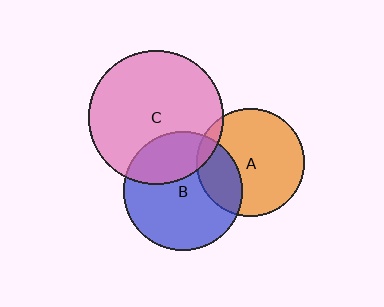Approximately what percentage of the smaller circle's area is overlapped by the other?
Approximately 25%.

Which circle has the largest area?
Circle C (pink).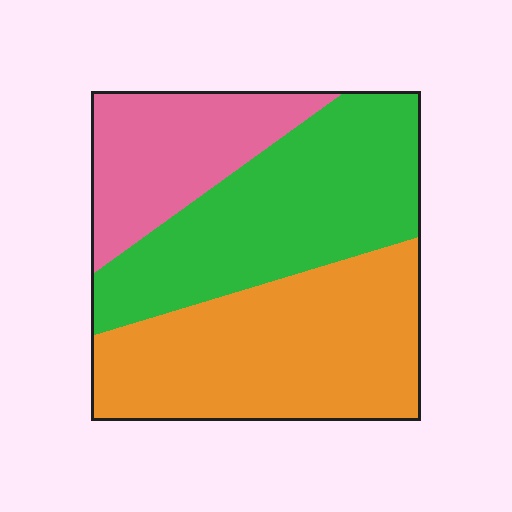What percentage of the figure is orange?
Orange takes up about two fifths (2/5) of the figure.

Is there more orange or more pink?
Orange.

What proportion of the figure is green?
Green takes up between a quarter and a half of the figure.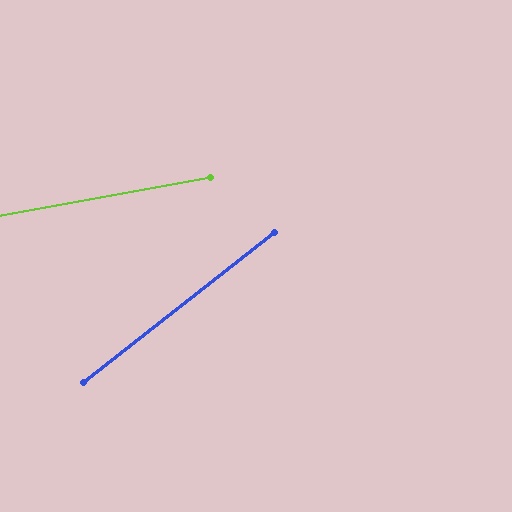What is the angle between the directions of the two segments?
Approximately 28 degrees.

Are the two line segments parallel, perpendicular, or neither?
Neither parallel nor perpendicular — they differ by about 28°.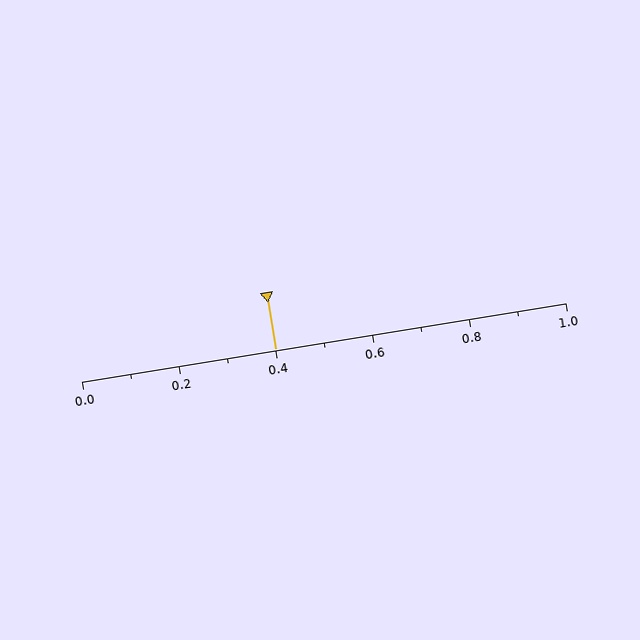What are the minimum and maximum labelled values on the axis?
The axis runs from 0.0 to 1.0.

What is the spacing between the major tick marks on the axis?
The major ticks are spaced 0.2 apart.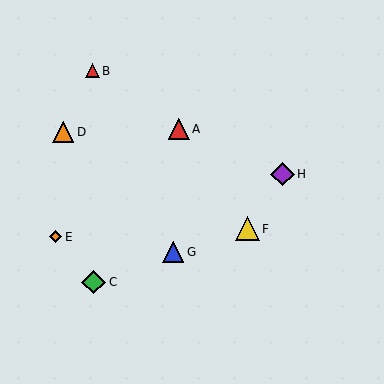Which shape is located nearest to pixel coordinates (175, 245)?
The blue triangle (labeled G) at (173, 252) is nearest to that location.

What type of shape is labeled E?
Shape E is an orange diamond.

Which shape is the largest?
The yellow triangle (labeled F) is the largest.